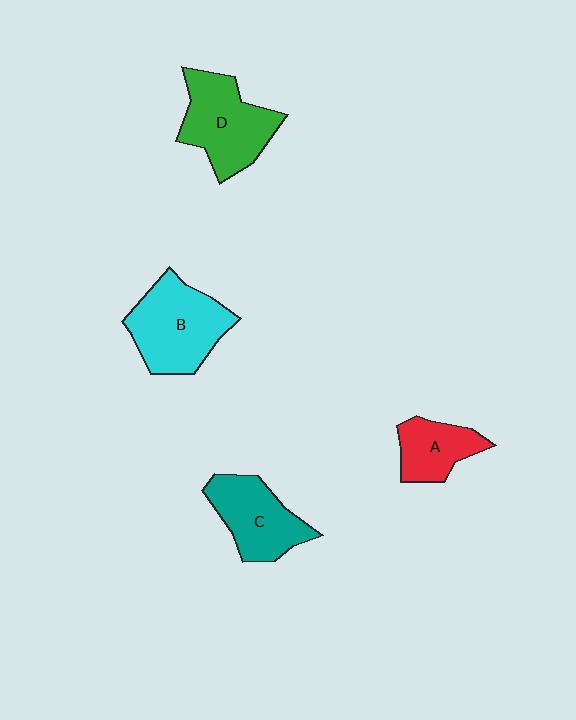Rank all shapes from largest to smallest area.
From largest to smallest: B (cyan), D (green), C (teal), A (red).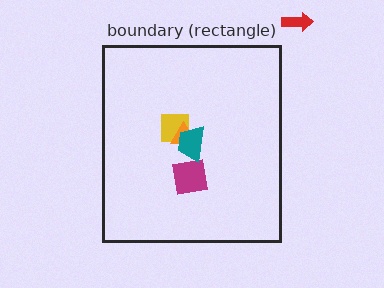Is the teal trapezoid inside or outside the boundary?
Inside.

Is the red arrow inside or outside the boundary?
Outside.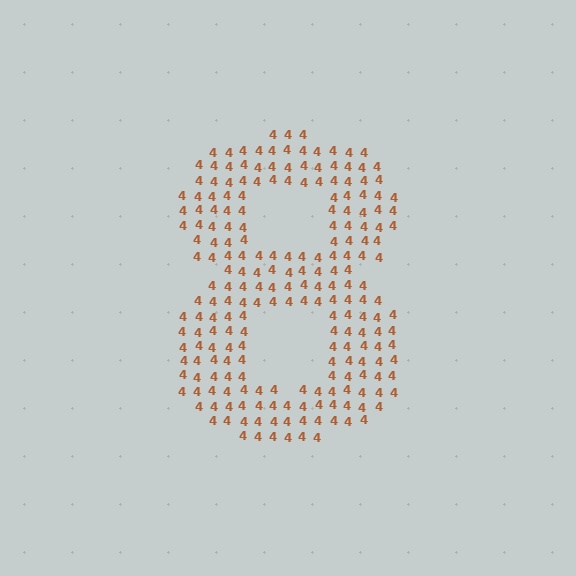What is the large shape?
The large shape is the digit 8.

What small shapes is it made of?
It is made of small digit 4's.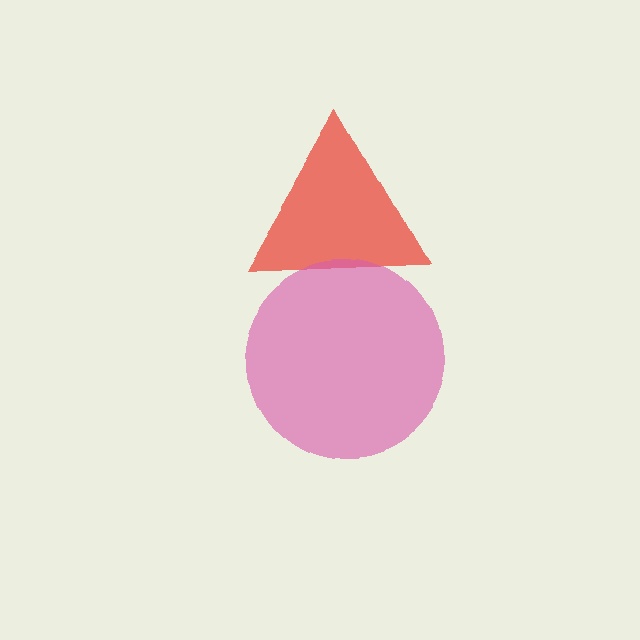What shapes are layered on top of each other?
The layered shapes are: a red triangle, a pink circle.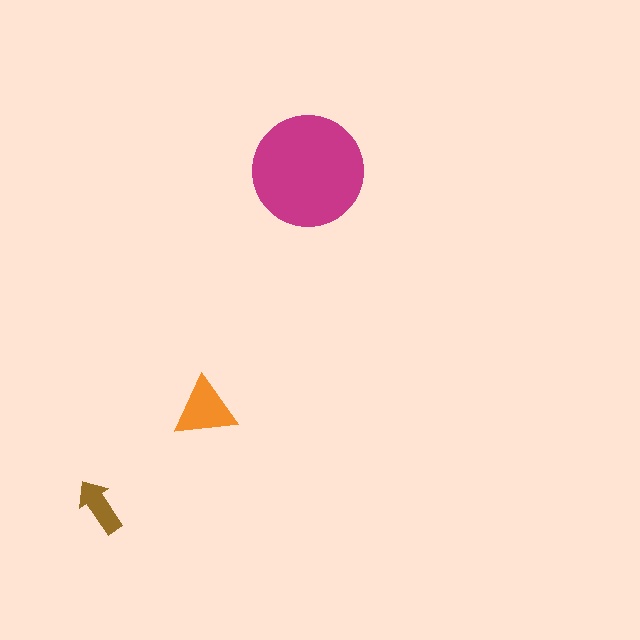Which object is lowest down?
The brown arrow is bottommost.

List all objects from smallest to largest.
The brown arrow, the orange triangle, the magenta circle.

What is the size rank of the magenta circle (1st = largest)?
1st.